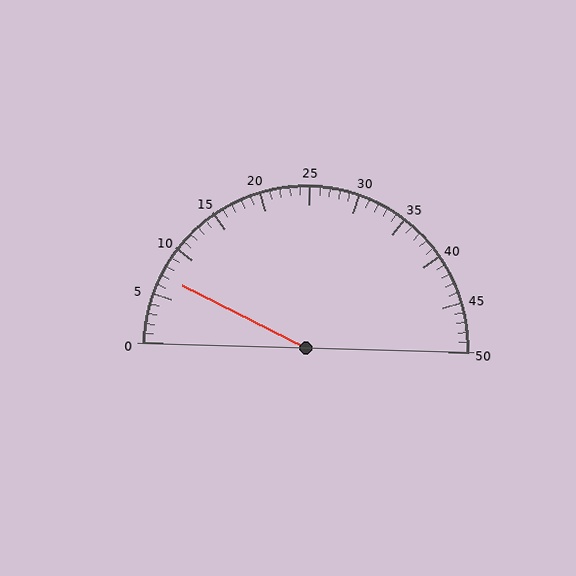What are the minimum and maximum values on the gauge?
The gauge ranges from 0 to 50.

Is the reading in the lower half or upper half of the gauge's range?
The reading is in the lower half of the range (0 to 50).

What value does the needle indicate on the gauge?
The needle indicates approximately 7.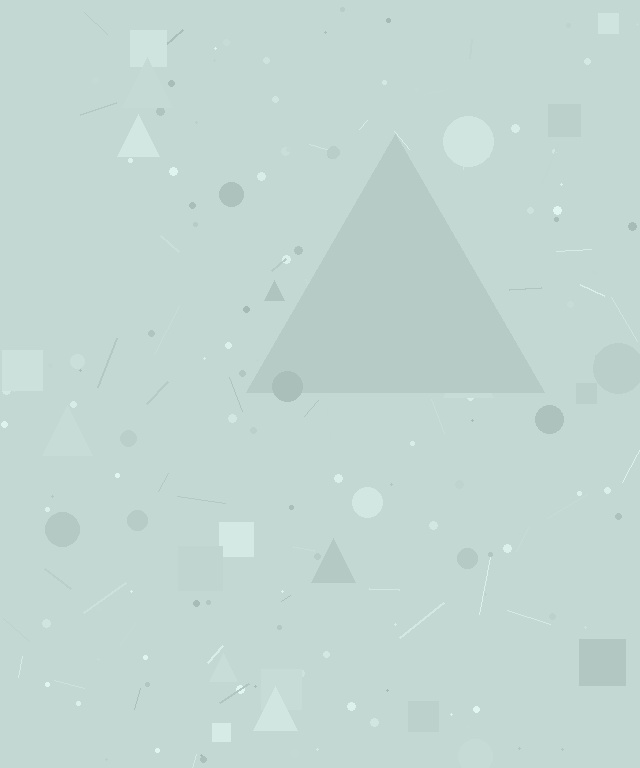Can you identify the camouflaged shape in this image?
The camouflaged shape is a triangle.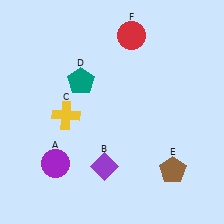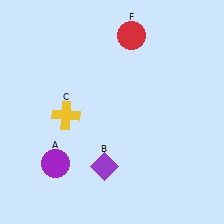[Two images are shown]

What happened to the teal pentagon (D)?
The teal pentagon (D) was removed in Image 2. It was in the top-left area of Image 1.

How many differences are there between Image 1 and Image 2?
There are 2 differences between the two images.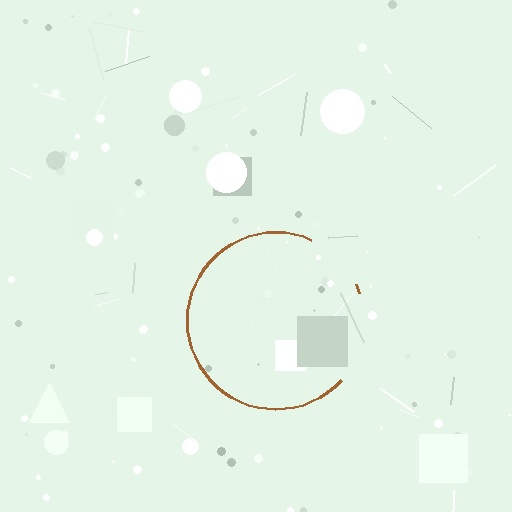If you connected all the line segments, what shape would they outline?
They would outline a circle.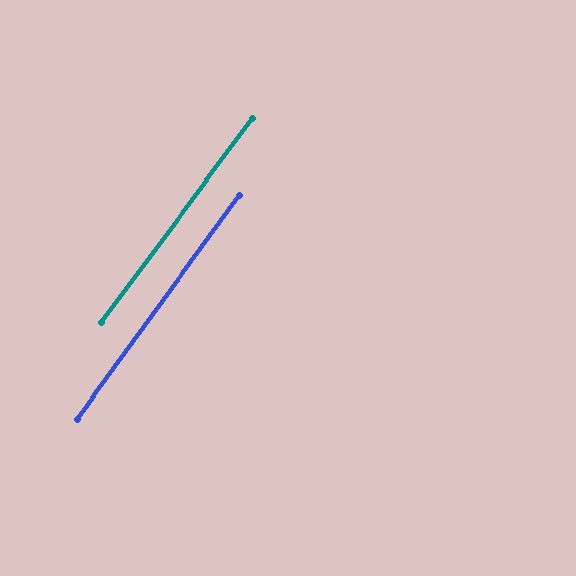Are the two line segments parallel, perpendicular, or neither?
Parallel — their directions differ by only 0.6°.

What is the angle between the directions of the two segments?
Approximately 1 degree.